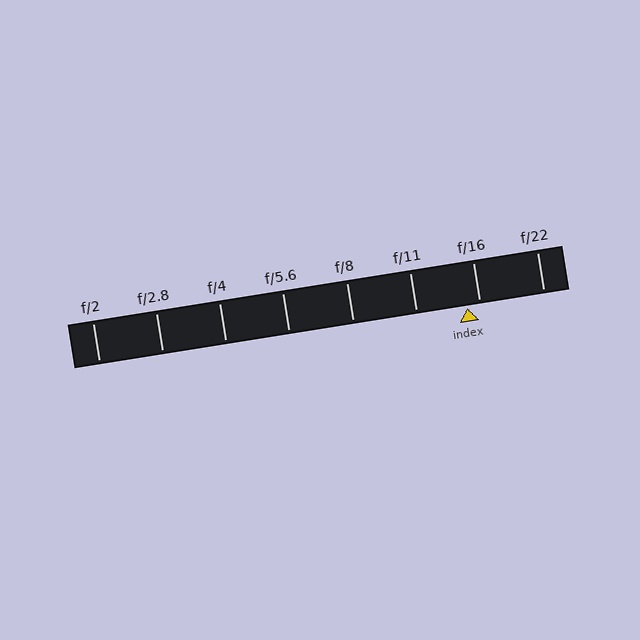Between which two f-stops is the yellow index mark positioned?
The index mark is between f/11 and f/16.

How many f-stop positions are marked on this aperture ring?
There are 8 f-stop positions marked.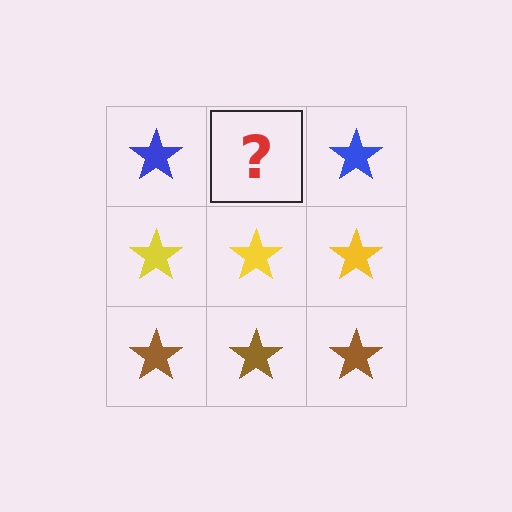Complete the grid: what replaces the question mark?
The question mark should be replaced with a blue star.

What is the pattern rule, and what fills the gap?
The rule is that each row has a consistent color. The gap should be filled with a blue star.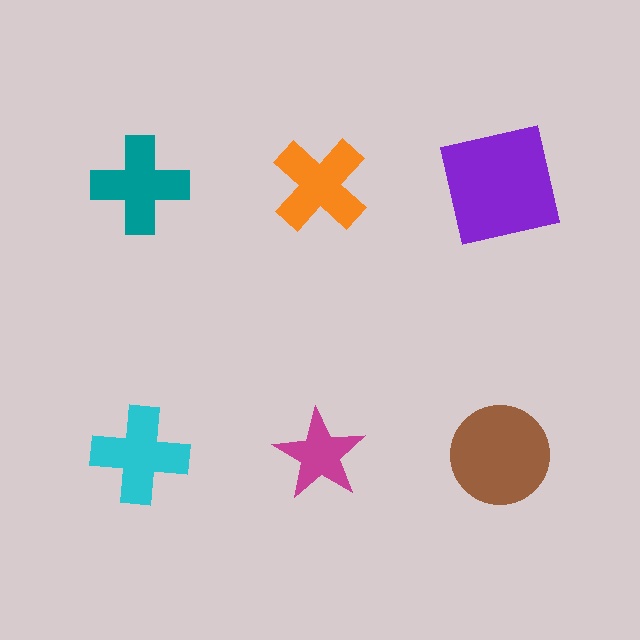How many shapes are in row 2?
3 shapes.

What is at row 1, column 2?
An orange cross.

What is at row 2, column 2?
A magenta star.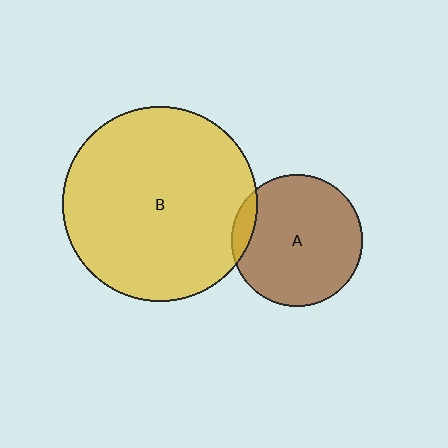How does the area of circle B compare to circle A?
Approximately 2.2 times.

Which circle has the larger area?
Circle B (yellow).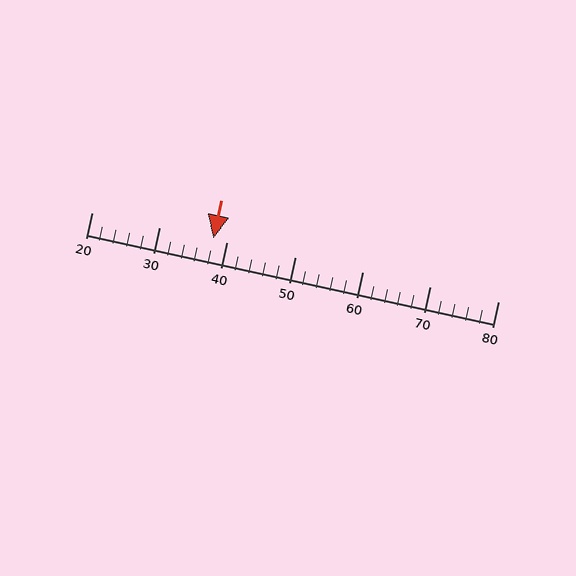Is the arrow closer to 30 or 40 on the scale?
The arrow is closer to 40.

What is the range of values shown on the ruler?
The ruler shows values from 20 to 80.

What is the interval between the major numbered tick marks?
The major tick marks are spaced 10 units apart.